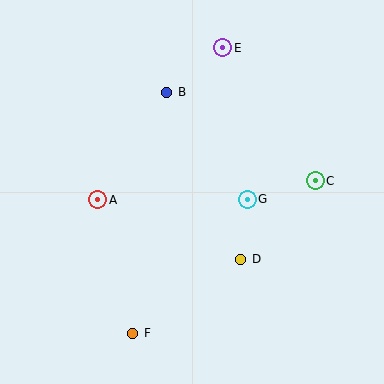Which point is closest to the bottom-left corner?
Point F is closest to the bottom-left corner.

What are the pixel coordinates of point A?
Point A is at (98, 200).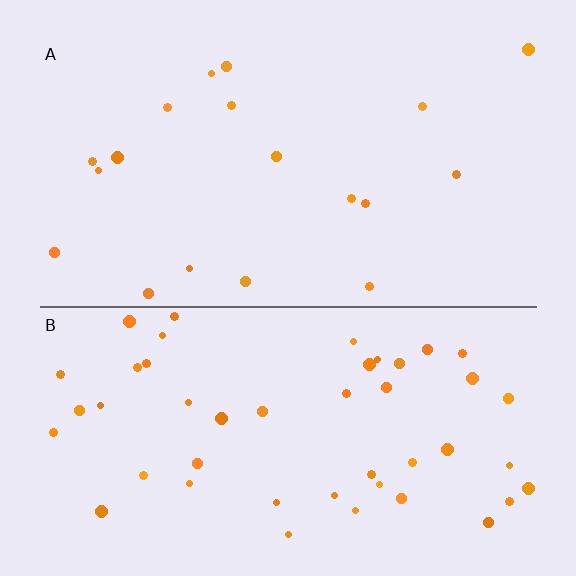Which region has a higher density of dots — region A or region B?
B (the bottom).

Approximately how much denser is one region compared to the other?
Approximately 2.5× — region B over region A.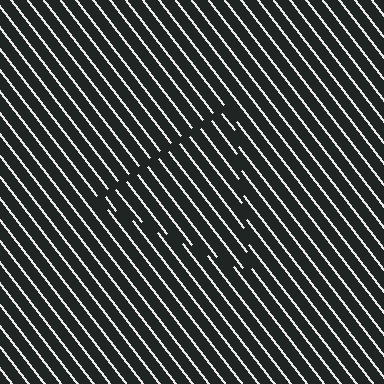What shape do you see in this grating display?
An illusory triangle. The interior of the shape contains the same grating, shifted by half a period — the contour is defined by the phase discontinuity where line-ends from the inner and outer gratings abut.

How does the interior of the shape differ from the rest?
The interior of the shape contains the same grating, shifted by half a period — the contour is defined by the phase discontinuity where line-ends from the inner and outer gratings abut.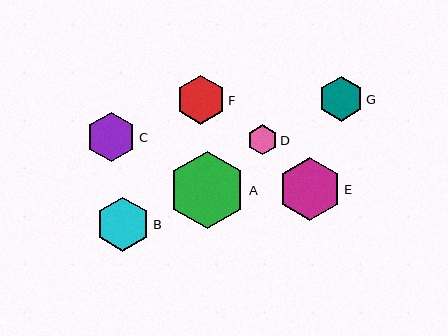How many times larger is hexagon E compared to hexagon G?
Hexagon E is approximately 1.4 times the size of hexagon G.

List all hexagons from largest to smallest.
From largest to smallest: A, E, B, C, F, G, D.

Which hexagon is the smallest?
Hexagon D is the smallest with a size of approximately 30 pixels.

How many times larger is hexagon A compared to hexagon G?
Hexagon A is approximately 1.7 times the size of hexagon G.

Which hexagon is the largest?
Hexagon A is the largest with a size of approximately 77 pixels.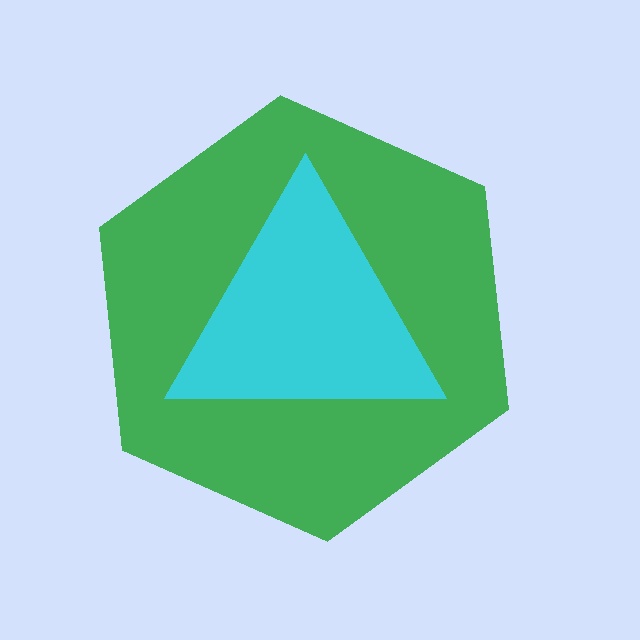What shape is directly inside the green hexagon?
The cyan triangle.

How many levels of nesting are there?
2.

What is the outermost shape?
The green hexagon.